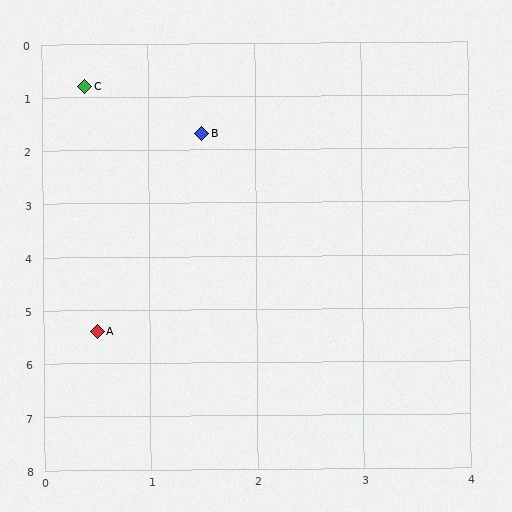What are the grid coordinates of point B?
Point B is at approximately (1.5, 1.7).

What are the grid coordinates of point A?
Point A is at approximately (0.5, 5.4).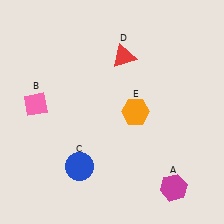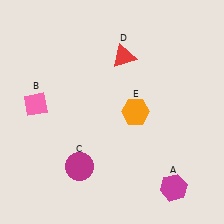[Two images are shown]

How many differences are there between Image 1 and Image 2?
There is 1 difference between the two images.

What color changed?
The circle (C) changed from blue in Image 1 to magenta in Image 2.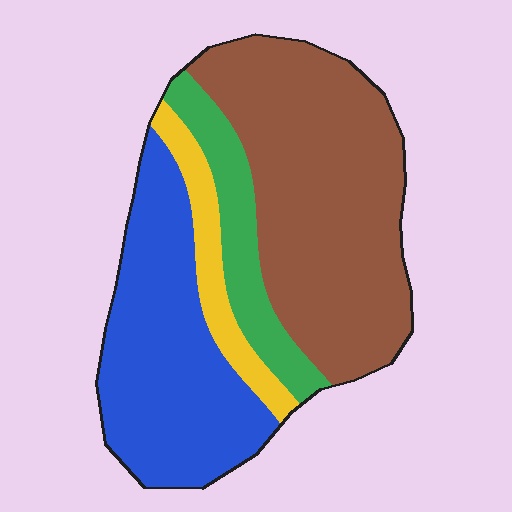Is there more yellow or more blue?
Blue.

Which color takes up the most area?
Brown, at roughly 45%.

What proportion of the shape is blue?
Blue takes up about one third (1/3) of the shape.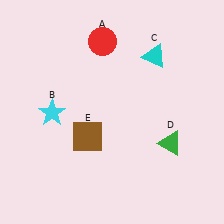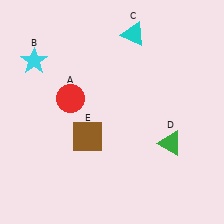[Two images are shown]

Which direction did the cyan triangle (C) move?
The cyan triangle (C) moved up.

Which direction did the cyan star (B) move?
The cyan star (B) moved up.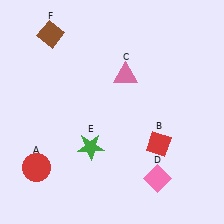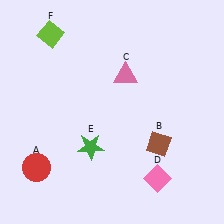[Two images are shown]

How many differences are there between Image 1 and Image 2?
There are 2 differences between the two images.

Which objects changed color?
B changed from red to brown. F changed from brown to lime.